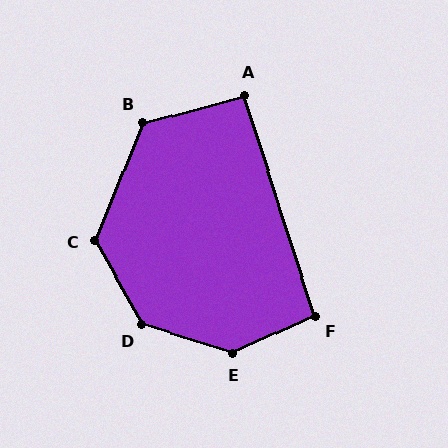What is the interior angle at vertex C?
Approximately 129 degrees (obtuse).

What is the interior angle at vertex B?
Approximately 127 degrees (obtuse).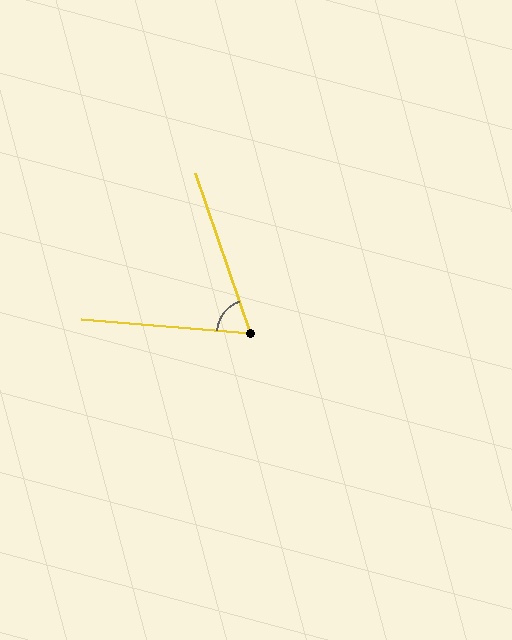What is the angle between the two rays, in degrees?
Approximately 66 degrees.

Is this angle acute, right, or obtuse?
It is acute.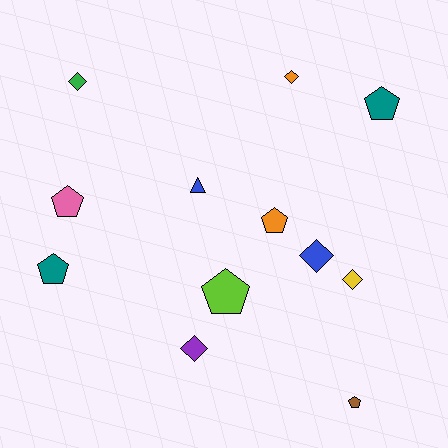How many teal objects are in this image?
There are 2 teal objects.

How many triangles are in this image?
There is 1 triangle.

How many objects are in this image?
There are 12 objects.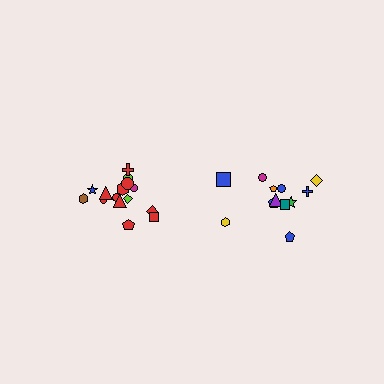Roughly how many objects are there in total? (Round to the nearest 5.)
Roughly 25 objects in total.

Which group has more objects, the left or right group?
The left group.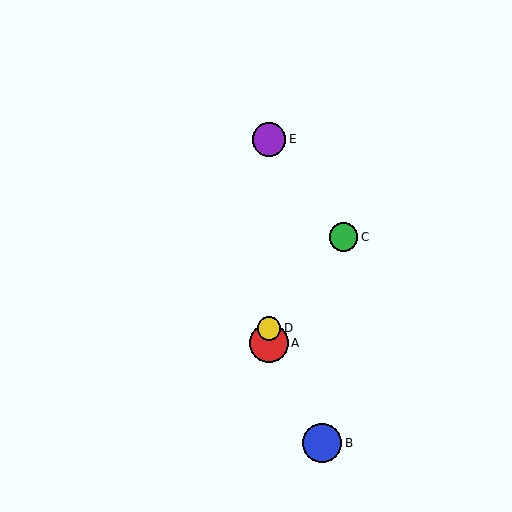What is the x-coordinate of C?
Object C is at x≈343.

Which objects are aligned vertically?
Objects A, D, E are aligned vertically.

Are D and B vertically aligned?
No, D is at x≈269 and B is at x≈322.